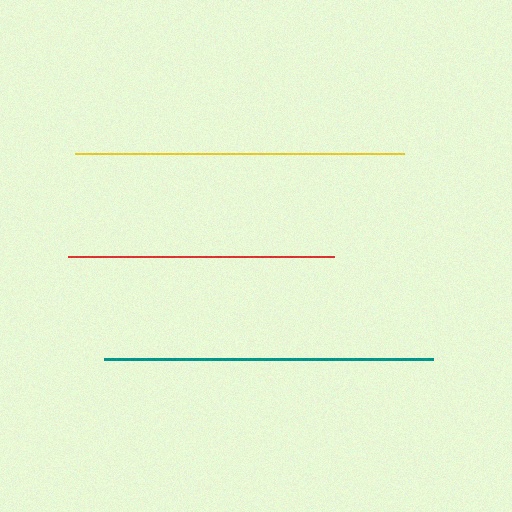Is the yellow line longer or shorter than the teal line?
The yellow line is longer than the teal line.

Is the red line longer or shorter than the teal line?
The teal line is longer than the red line.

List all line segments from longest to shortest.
From longest to shortest: yellow, teal, red.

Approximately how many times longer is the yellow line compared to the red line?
The yellow line is approximately 1.2 times the length of the red line.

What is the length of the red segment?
The red segment is approximately 266 pixels long.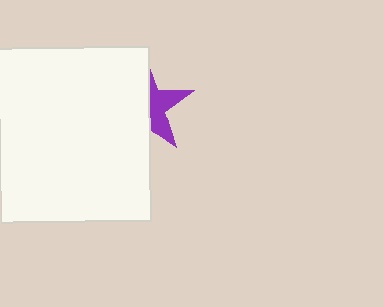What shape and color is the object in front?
The object in front is a white rectangle.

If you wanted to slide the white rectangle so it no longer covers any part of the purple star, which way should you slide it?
Slide it left — that is the most direct way to separate the two shapes.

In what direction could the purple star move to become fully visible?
The purple star could move right. That would shift it out from behind the white rectangle entirely.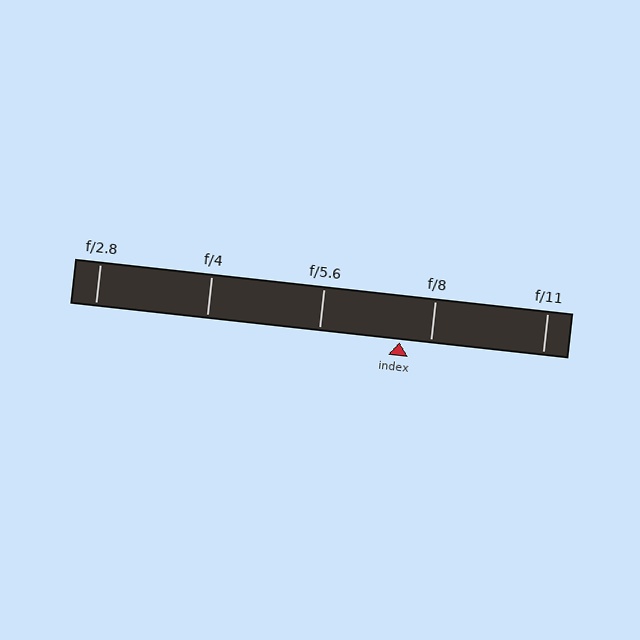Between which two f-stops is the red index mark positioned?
The index mark is between f/5.6 and f/8.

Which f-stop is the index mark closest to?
The index mark is closest to f/8.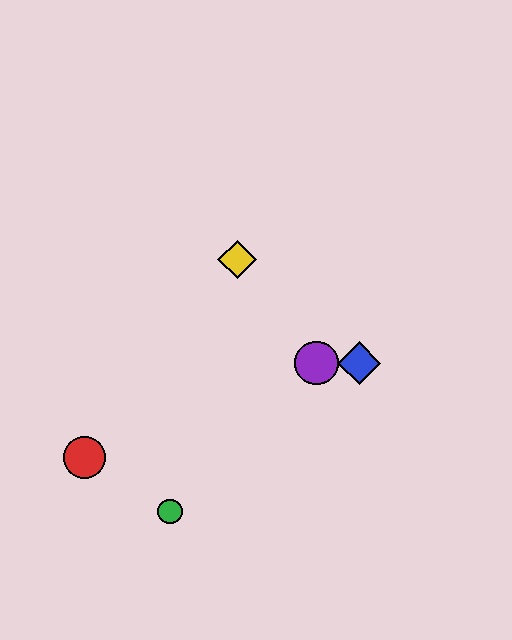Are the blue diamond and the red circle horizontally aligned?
No, the blue diamond is at y≈363 and the red circle is at y≈458.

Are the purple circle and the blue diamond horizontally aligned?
Yes, both are at y≈363.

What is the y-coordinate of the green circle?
The green circle is at y≈511.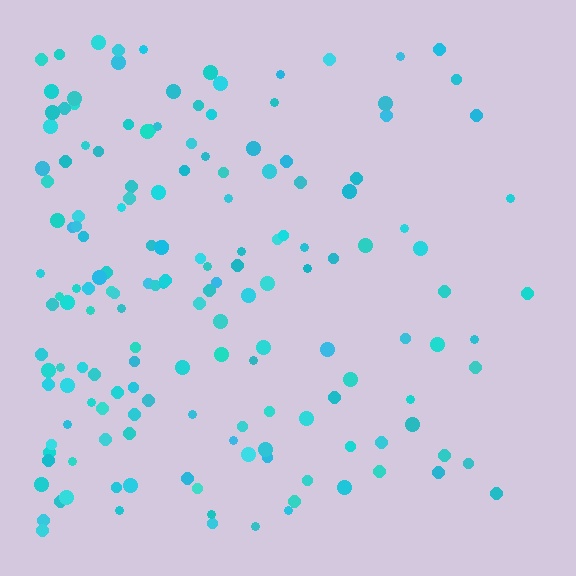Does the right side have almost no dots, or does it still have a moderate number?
Still a moderate number, just noticeably fewer than the left.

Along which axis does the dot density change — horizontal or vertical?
Horizontal.